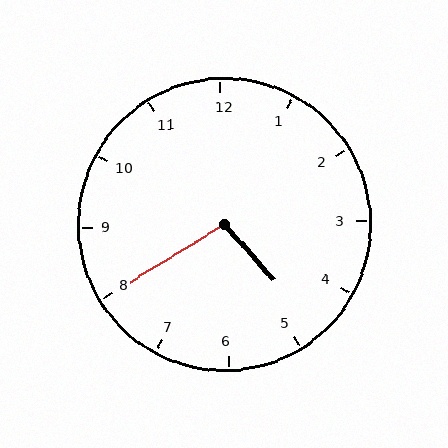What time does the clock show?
4:40.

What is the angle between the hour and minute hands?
Approximately 100 degrees.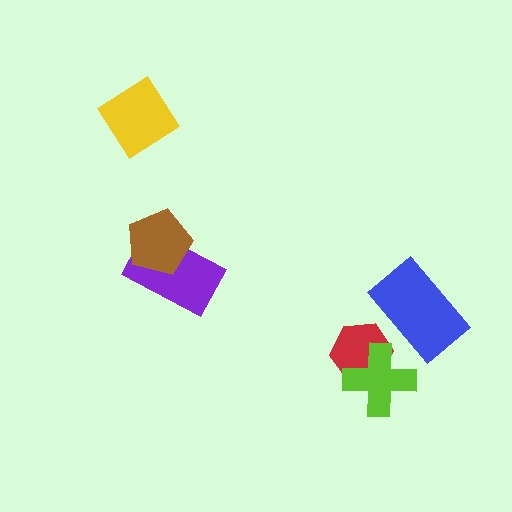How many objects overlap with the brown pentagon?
1 object overlaps with the brown pentagon.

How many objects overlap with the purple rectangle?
1 object overlaps with the purple rectangle.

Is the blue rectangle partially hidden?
No, no other shape covers it.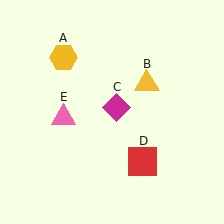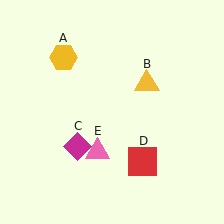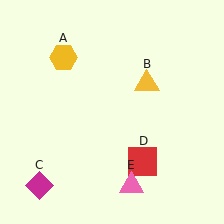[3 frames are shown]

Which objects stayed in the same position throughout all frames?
Yellow hexagon (object A) and yellow triangle (object B) and red square (object D) remained stationary.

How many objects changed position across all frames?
2 objects changed position: magenta diamond (object C), pink triangle (object E).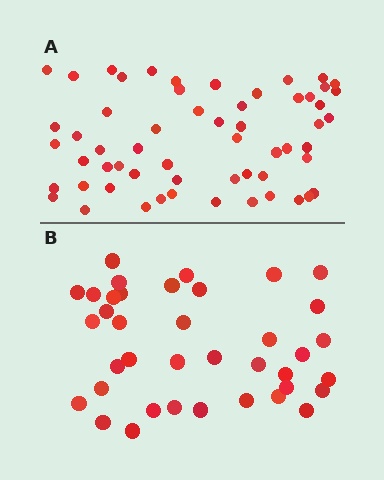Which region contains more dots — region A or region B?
Region A (the top region) has more dots.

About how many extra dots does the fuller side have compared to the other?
Region A has approximately 20 more dots than region B.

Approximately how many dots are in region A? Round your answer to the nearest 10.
About 60 dots. (The exact count is 58, which rounds to 60.)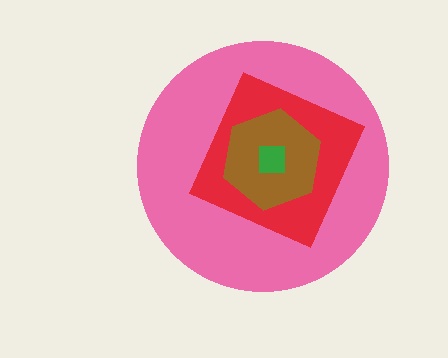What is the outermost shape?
The pink circle.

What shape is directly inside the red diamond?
The brown hexagon.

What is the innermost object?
The green square.